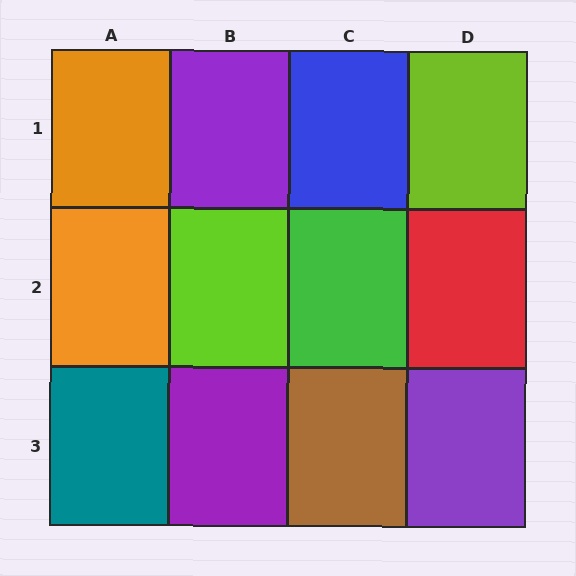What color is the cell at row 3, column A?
Teal.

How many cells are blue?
1 cell is blue.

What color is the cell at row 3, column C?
Brown.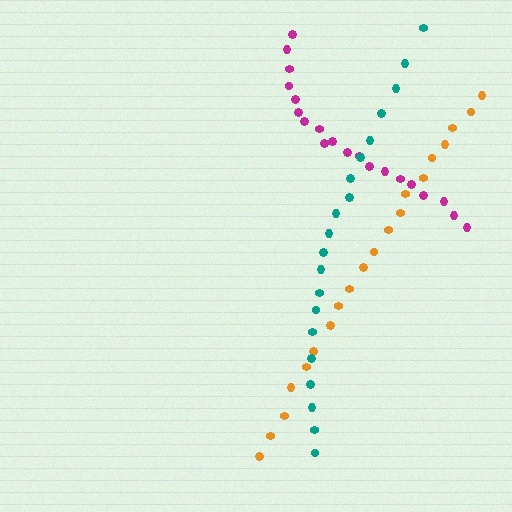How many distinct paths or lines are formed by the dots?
There are 3 distinct paths.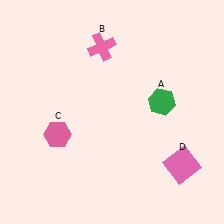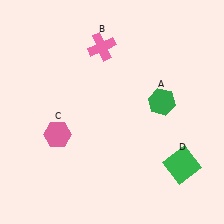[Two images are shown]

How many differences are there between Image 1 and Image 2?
There is 1 difference between the two images.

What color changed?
The square (D) changed from pink in Image 1 to green in Image 2.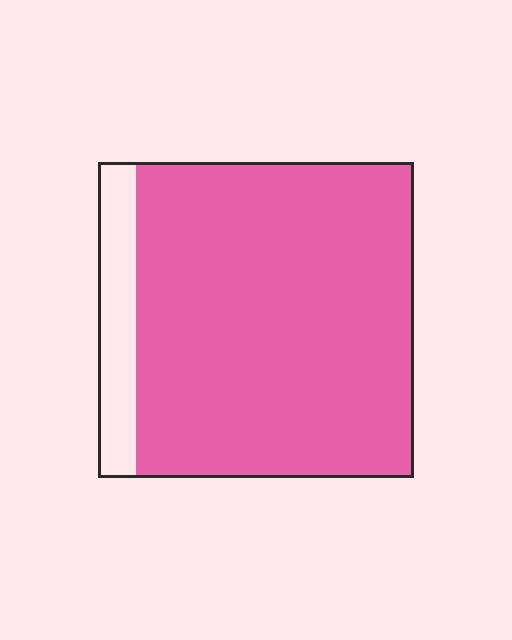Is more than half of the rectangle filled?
Yes.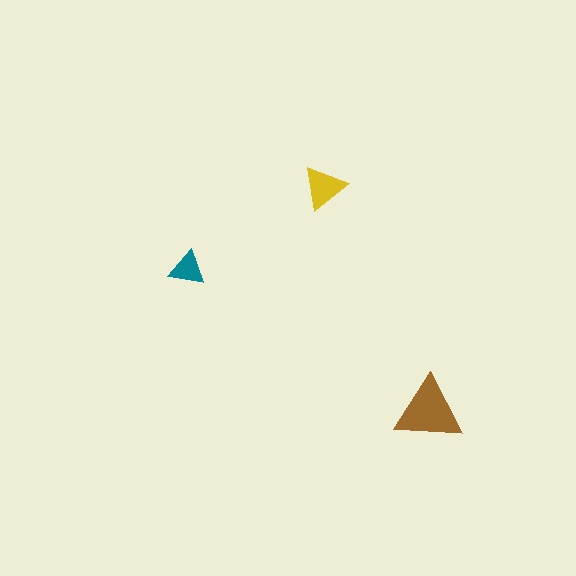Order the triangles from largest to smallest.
the brown one, the yellow one, the teal one.